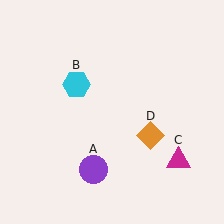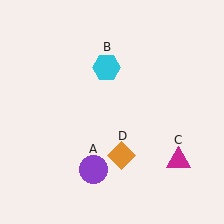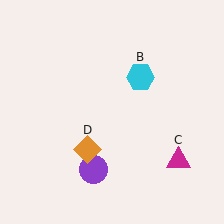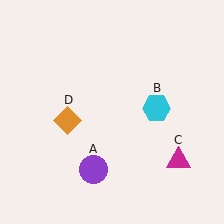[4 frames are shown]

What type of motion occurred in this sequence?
The cyan hexagon (object B), orange diamond (object D) rotated clockwise around the center of the scene.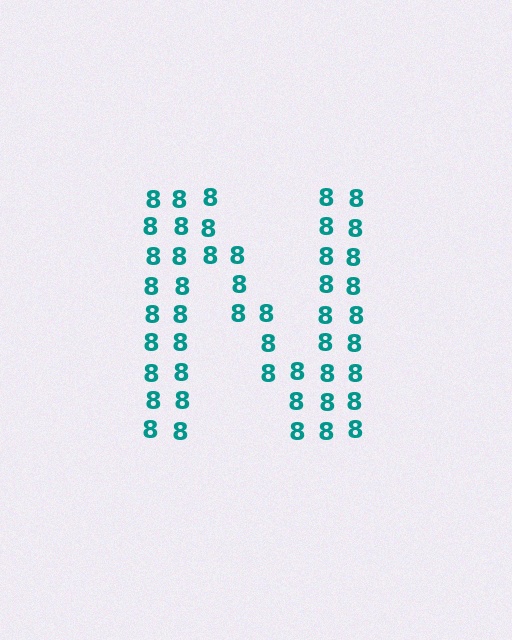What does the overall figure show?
The overall figure shows the letter N.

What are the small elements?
The small elements are digit 8's.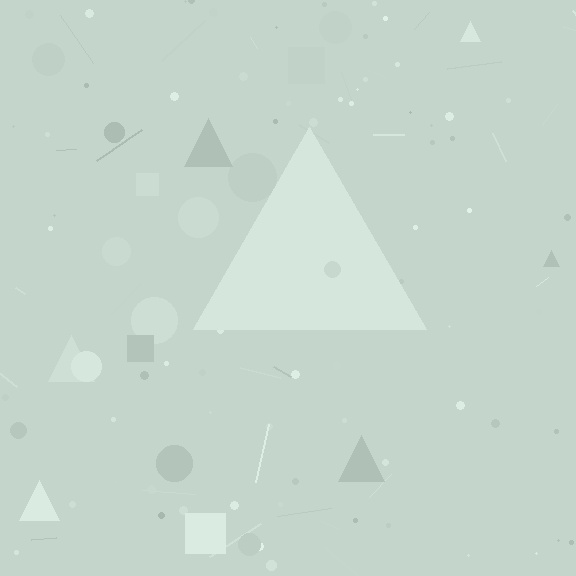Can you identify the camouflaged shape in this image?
The camouflaged shape is a triangle.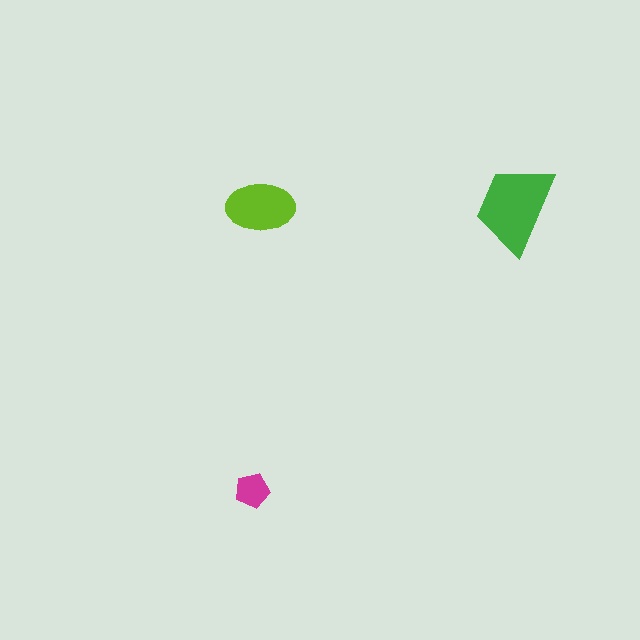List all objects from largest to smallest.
The green trapezoid, the lime ellipse, the magenta pentagon.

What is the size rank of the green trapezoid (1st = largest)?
1st.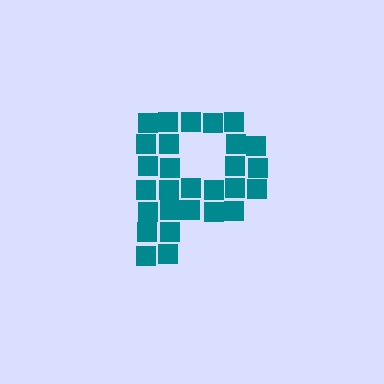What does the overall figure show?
The overall figure shows the letter P.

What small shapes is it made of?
It is made of small squares.